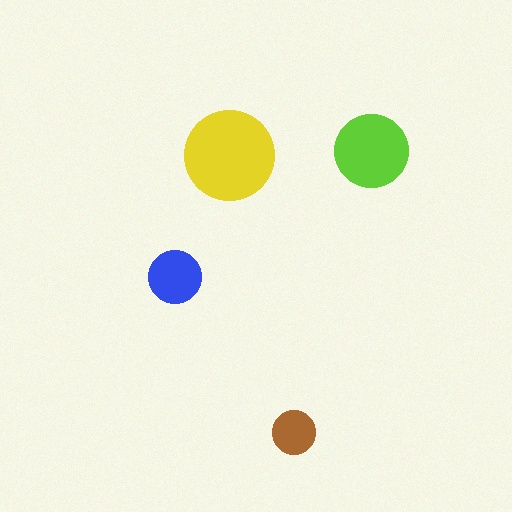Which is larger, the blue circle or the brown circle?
The blue one.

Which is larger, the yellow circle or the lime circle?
The yellow one.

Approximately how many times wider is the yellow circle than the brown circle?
About 2 times wider.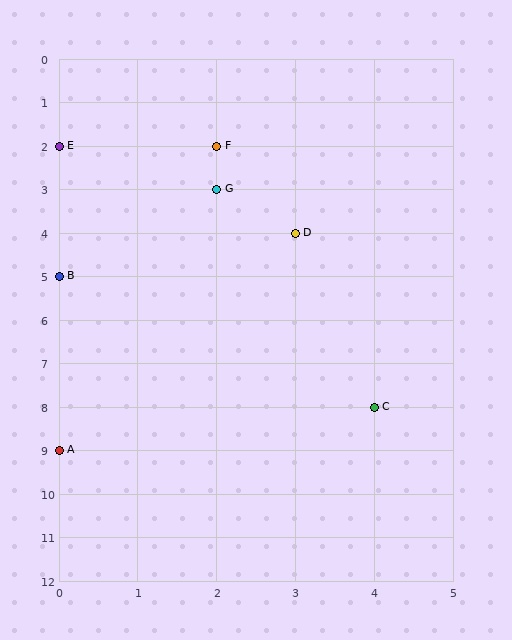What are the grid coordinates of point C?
Point C is at grid coordinates (4, 8).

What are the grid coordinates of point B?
Point B is at grid coordinates (0, 5).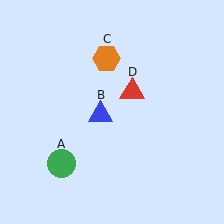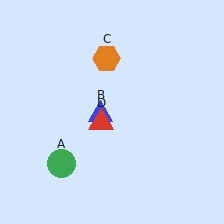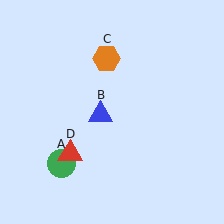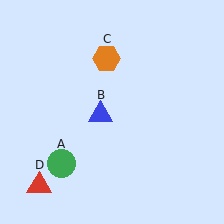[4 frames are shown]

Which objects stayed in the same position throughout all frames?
Green circle (object A) and blue triangle (object B) and orange hexagon (object C) remained stationary.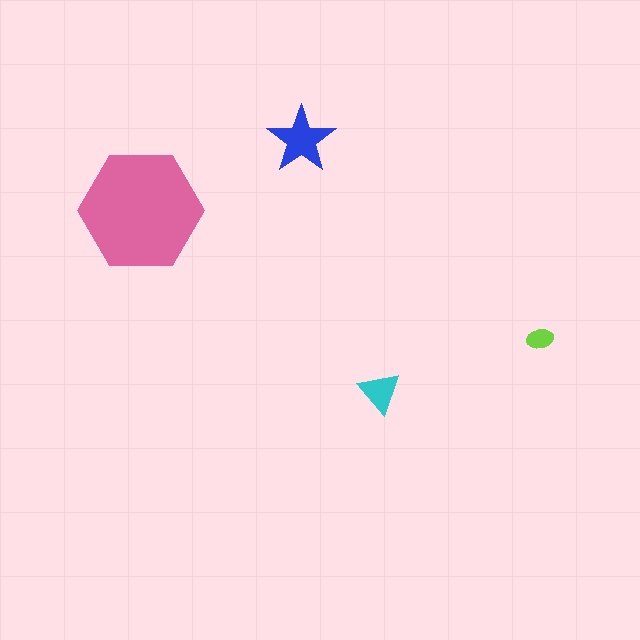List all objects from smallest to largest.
The lime ellipse, the cyan triangle, the blue star, the pink hexagon.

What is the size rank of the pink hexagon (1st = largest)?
1st.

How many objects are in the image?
There are 4 objects in the image.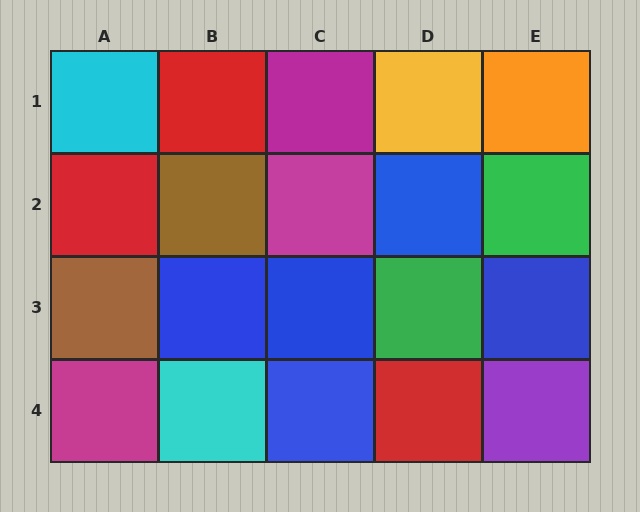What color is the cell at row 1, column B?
Red.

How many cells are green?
2 cells are green.